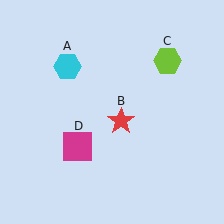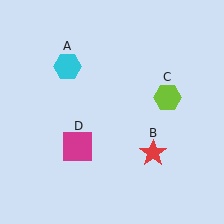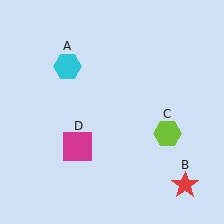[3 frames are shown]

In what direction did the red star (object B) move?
The red star (object B) moved down and to the right.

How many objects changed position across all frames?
2 objects changed position: red star (object B), lime hexagon (object C).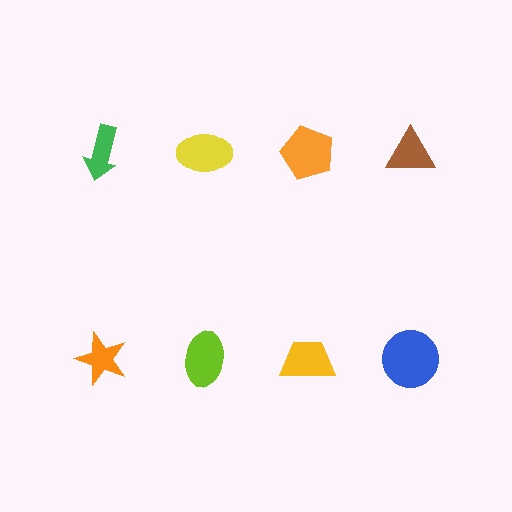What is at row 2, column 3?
A yellow trapezoid.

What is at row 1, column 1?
A green arrow.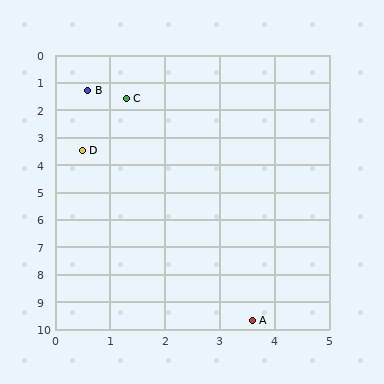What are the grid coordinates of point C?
Point C is at approximately (1.3, 1.6).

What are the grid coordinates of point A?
Point A is at approximately (3.6, 9.7).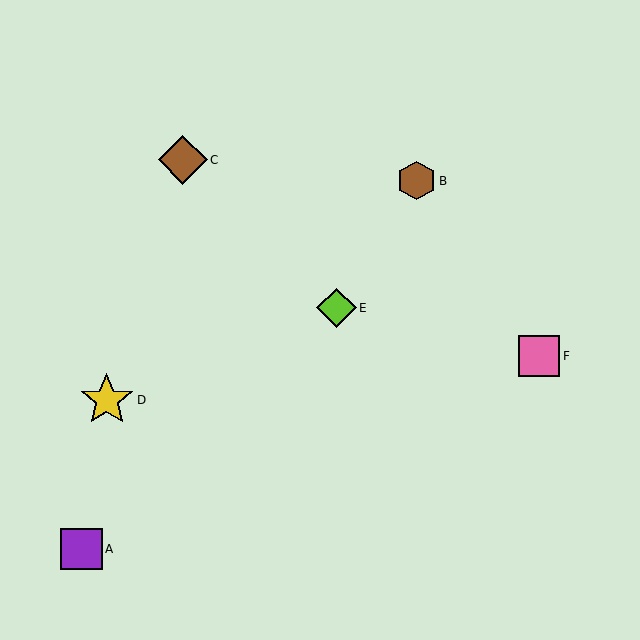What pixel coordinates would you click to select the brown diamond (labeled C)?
Click at (183, 160) to select the brown diamond C.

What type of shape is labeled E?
Shape E is a lime diamond.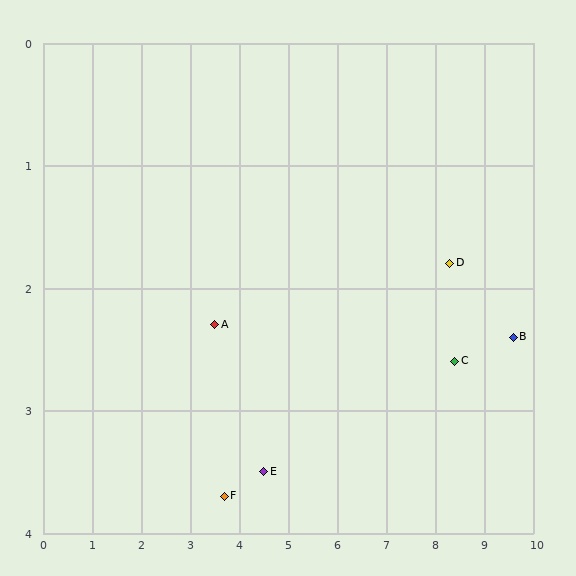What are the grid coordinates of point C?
Point C is at approximately (8.4, 2.6).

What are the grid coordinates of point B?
Point B is at approximately (9.6, 2.4).